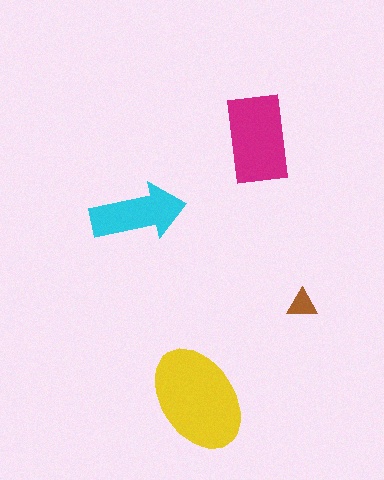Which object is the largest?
The yellow ellipse.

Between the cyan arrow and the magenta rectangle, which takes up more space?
The magenta rectangle.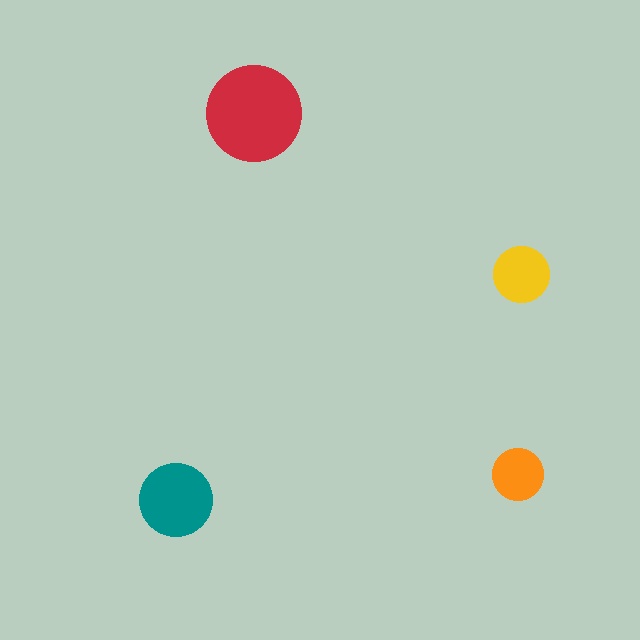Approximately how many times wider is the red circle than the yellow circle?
About 1.5 times wider.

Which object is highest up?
The red circle is topmost.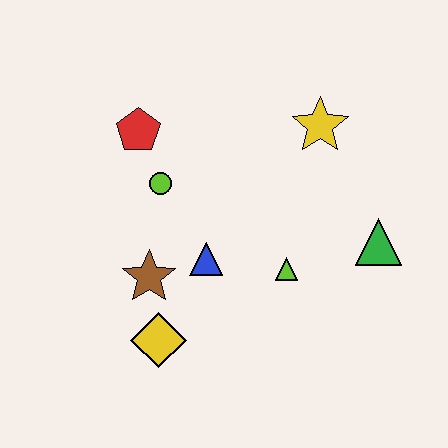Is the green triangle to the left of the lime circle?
No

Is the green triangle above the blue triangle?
Yes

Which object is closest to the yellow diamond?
The brown star is closest to the yellow diamond.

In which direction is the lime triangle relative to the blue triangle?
The lime triangle is to the right of the blue triangle.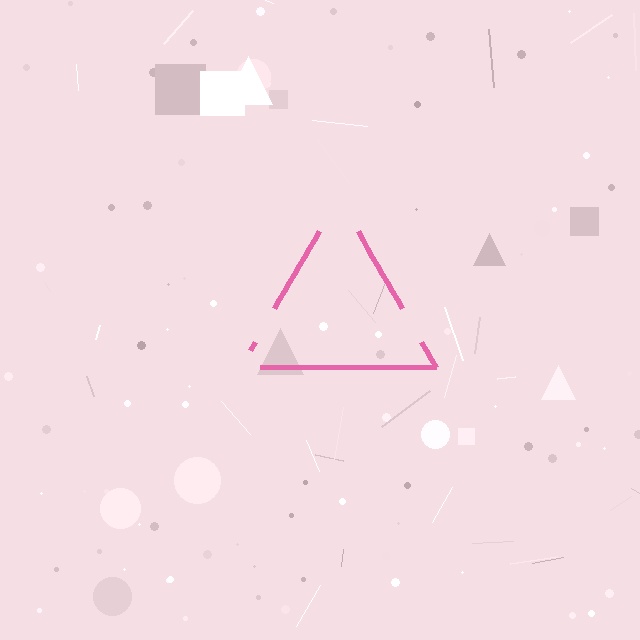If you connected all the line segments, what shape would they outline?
They would outline a triangle.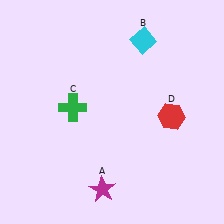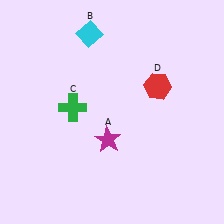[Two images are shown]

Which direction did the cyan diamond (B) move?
The cyan diamond (B) moved left.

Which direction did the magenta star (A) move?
The magenta star (A) moved up.